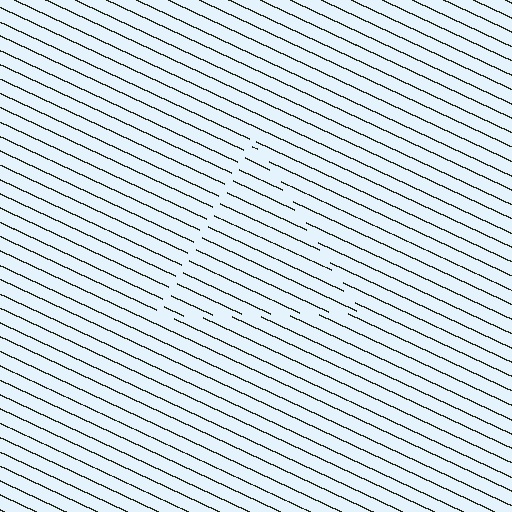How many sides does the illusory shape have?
3 sides — the line-ends trace a triangle.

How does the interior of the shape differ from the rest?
The interior of the shape contains the same grating, shifted by half a period — the contour is defined by the phase discontinuity where line-ends from the inner and outer gratings abut.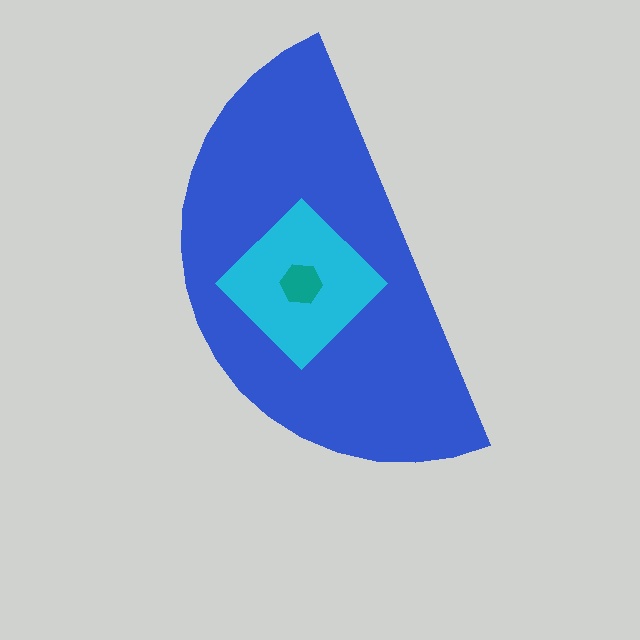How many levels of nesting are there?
3.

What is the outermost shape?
The blue semicircle.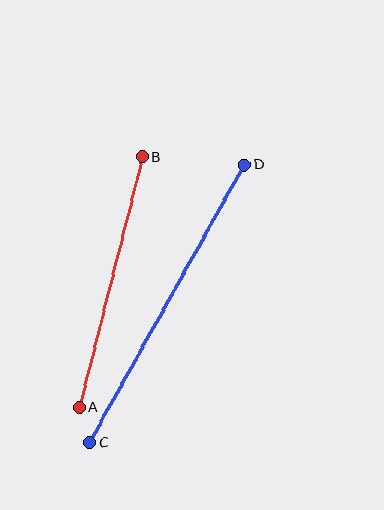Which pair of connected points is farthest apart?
Points C and D are farthest apart.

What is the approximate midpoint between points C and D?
The midpoint is at approximately (167, 304) pixels.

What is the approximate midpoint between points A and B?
The midpoint is at approximately (111, 282) pixels.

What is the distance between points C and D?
The distance is approximately 318 pixels.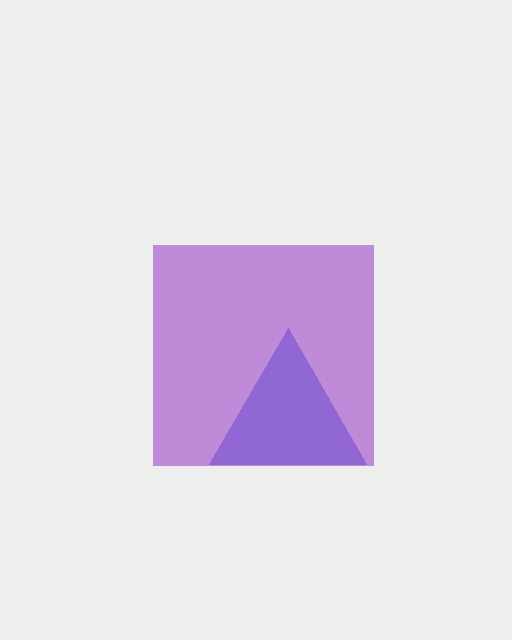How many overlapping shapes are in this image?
There are 2 overlapping shapes in the image.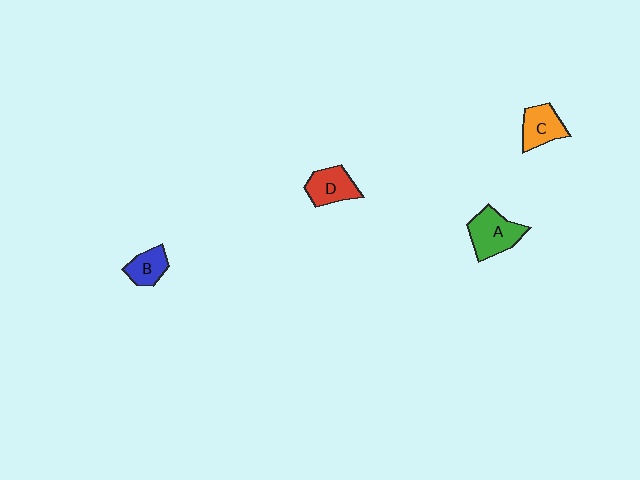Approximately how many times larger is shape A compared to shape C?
Approximately 1.3 times.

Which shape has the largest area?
Shape A (green).